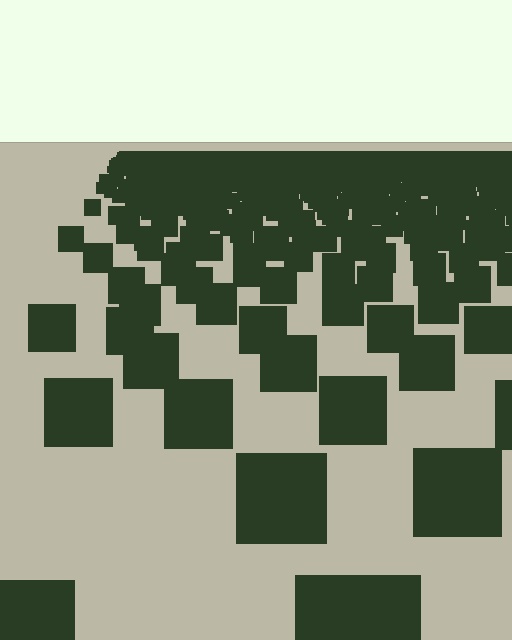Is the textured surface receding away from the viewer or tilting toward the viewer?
The surface is receding away from the viewer. Texture elements get smaller and denser toward the top.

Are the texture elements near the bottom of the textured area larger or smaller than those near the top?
Larger. Near the bottom, elements are closer to the viewer and appear at a bigger on-screen size.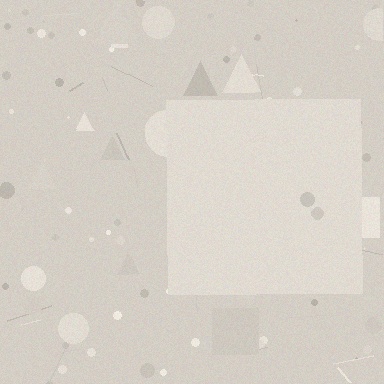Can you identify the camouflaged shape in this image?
The camouflaged shape is a square.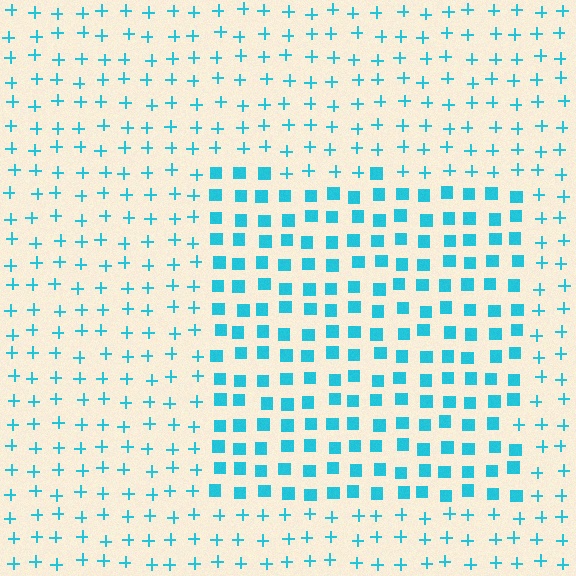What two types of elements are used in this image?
The image uses squares inside the rectangle region and plus signs outside it.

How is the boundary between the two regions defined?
The boundary is defined by a change in element shape: squares inside vs. plus signs outside. All elements share the same color and spacing.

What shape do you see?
I see a rectangle.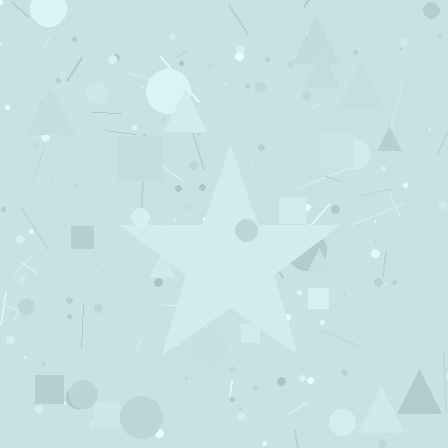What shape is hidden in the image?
A star is hidden in the image.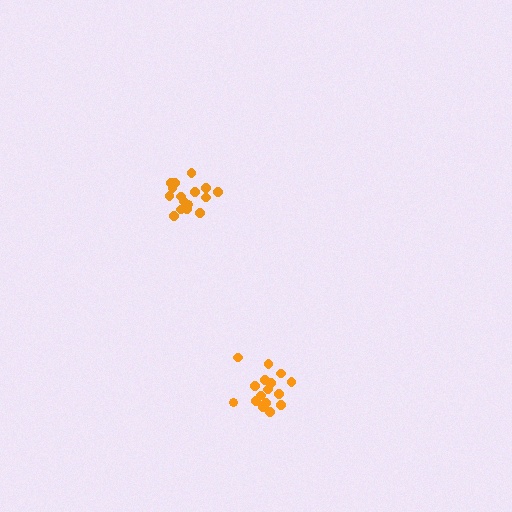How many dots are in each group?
Group 1: 16 dots, Group 2: 16 dots (32 total).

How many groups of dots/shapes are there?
There are 2 groups.